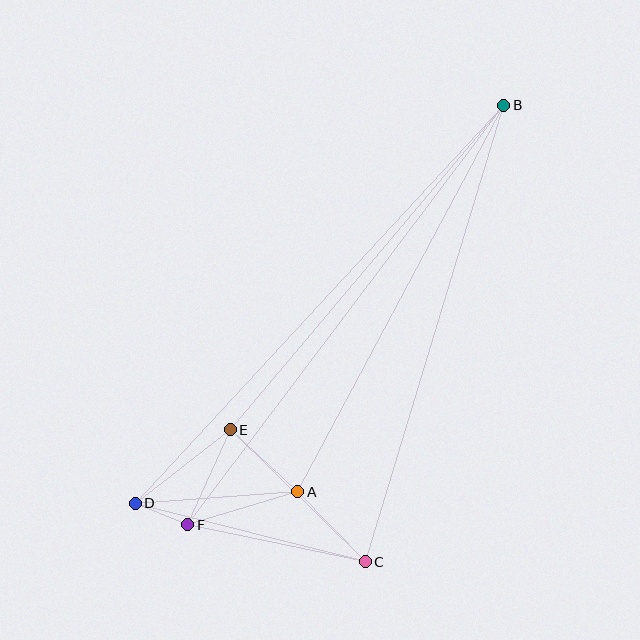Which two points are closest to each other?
Points D and F are closest to each other.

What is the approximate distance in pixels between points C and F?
The distance between C and F is approximately 181 pixels.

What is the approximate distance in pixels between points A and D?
The distance between A and D is approximately 162 pixels.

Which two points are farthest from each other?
Points B and D are farthest from each other.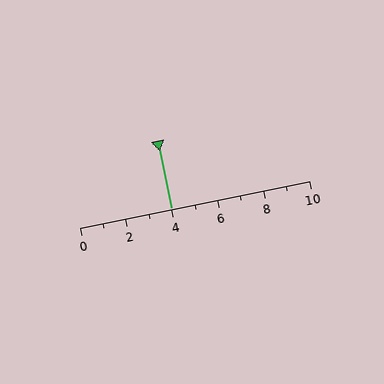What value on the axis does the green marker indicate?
The marker indicates approximately 4.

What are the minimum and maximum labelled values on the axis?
The axis runs from 0 to 10.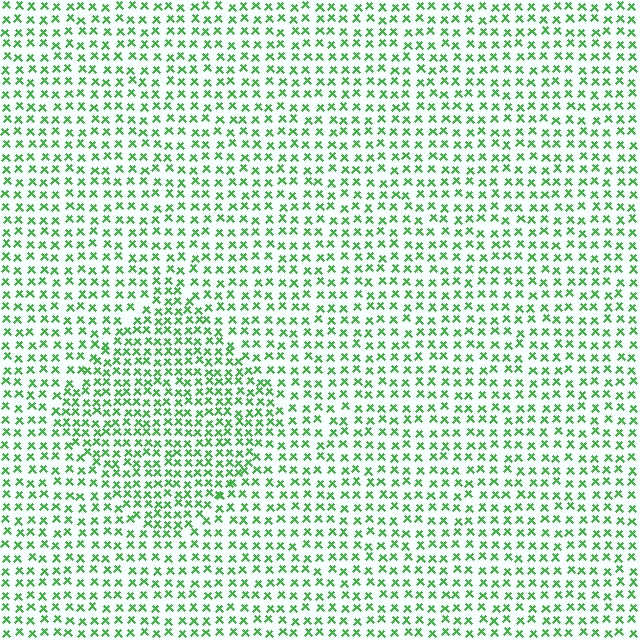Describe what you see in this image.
The image contains small green elements arranged at two different densities. A diamond-shaped region is visible where the elements are more densely packed than the surrounding area.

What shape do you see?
I see a diamond.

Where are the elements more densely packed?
The elements are more densely packed inside the diamond boundary.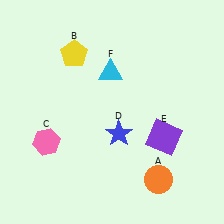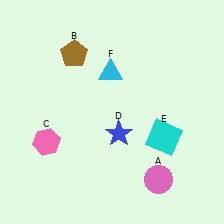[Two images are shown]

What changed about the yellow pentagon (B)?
In Image 1, B is yellow. In Image 2, it changed to brown.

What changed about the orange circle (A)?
In Image 1, A is orange. In Image 2, it changed to pink.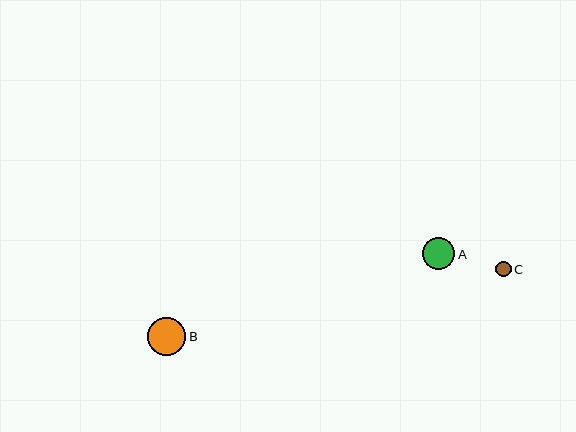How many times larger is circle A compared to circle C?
Circle A is approximately 2.0 times the size of circle C.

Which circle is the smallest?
Circle C is the smallest with a size of approximately 16 pixels.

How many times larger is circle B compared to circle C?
Circle B is approximately 2.5 times the size of circle C.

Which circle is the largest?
Circle B is the largest with a size of approximately 38 pixels.